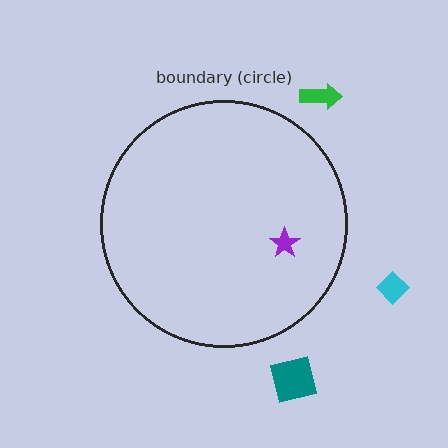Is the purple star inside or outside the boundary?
Inside.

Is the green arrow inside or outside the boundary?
Outside.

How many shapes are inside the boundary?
1 inside, 3 outside.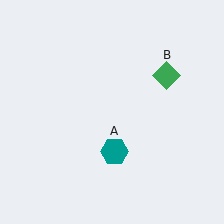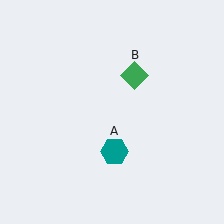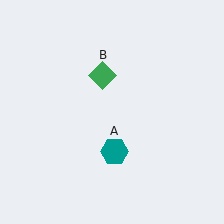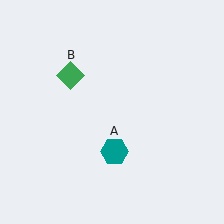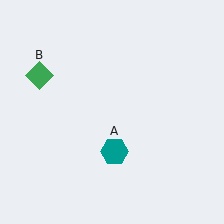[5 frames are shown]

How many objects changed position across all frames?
1 object changed position: green diamond (object B).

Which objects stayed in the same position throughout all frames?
Teal hexagon (object A) remained stationary.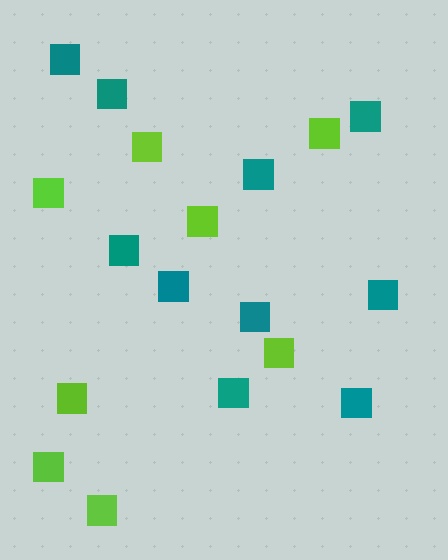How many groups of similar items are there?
There are 2 groups: one group of teal squares (10) and one group of lime squares (8).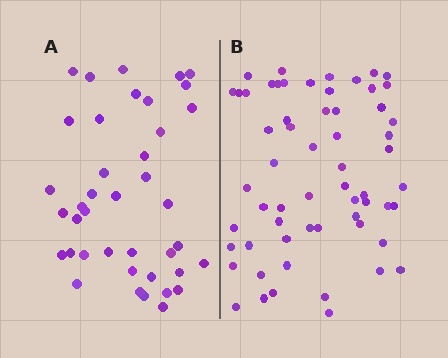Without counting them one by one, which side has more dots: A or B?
Region B (the right region) has more dots.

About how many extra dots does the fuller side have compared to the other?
Region B has approximately 20 more dots than region A.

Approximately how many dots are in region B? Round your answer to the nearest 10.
About 60 dots.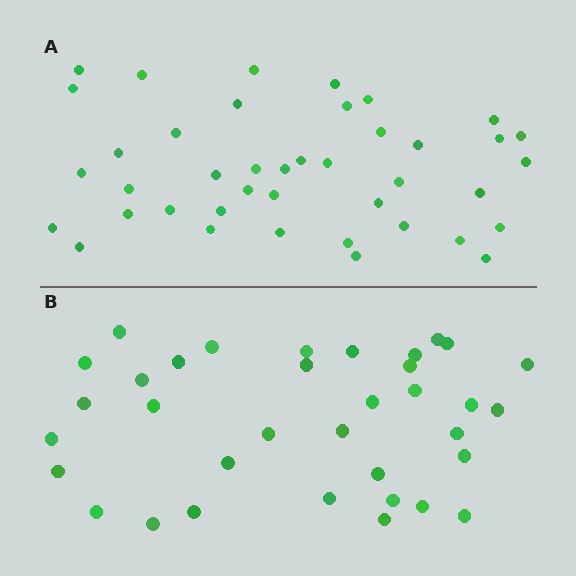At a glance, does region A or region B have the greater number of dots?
Region A (the top region) has more dots.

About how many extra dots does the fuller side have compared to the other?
Region A has about 6 more dots than region B.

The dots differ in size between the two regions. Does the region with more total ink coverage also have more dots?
No. Region B has more total ink coverage because its dots are larger, but region A actually contains more individual dots. Total area can be misleading — the number of items is what matters here.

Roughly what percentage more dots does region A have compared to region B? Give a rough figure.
About 15% more.